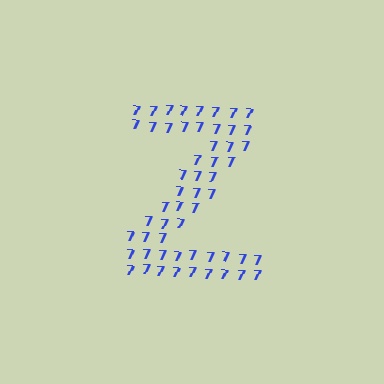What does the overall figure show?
The overall figure shows the letter Z.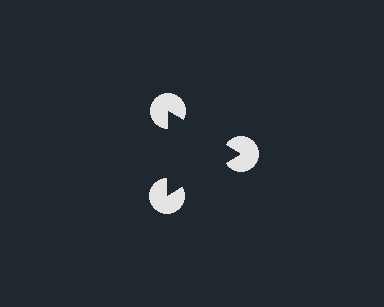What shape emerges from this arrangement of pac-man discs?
An illusory triangle — its edges are inferred from the aligned wedge cuts in the pac-man discs, not physically drawn.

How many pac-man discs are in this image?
There are 3 — one at each vertex of the illusory triangle.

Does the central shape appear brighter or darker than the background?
It typically appears slightly darker than the background, even though no actual brightness change is drawn.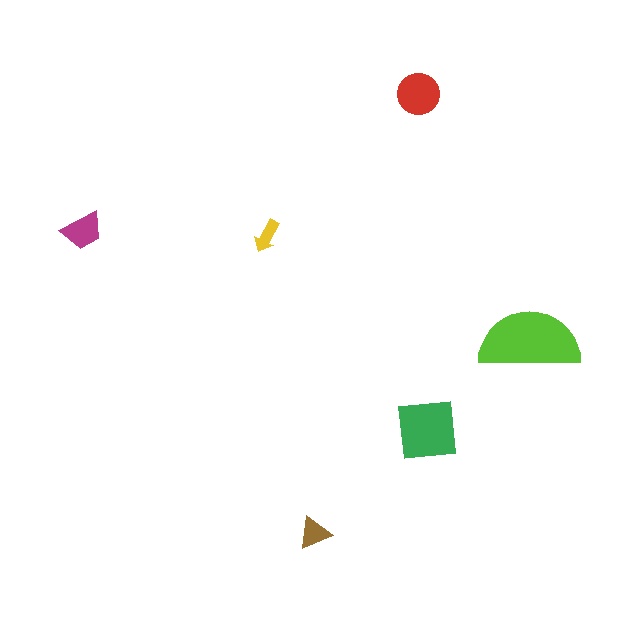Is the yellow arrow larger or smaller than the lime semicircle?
Smaller.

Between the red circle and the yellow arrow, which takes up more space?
The red circle.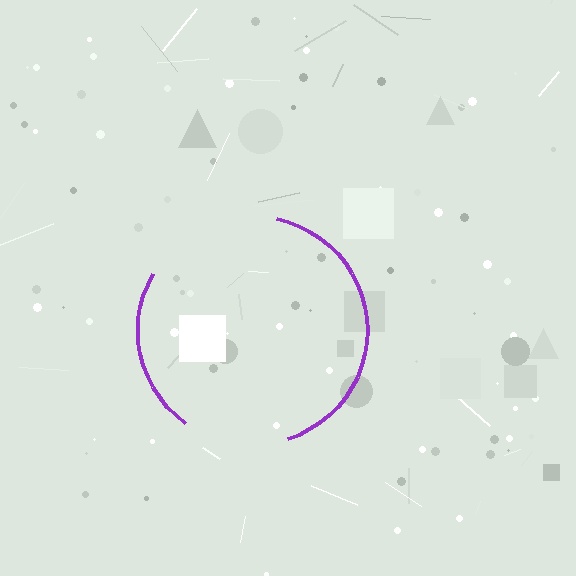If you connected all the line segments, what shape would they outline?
They would outline a circle.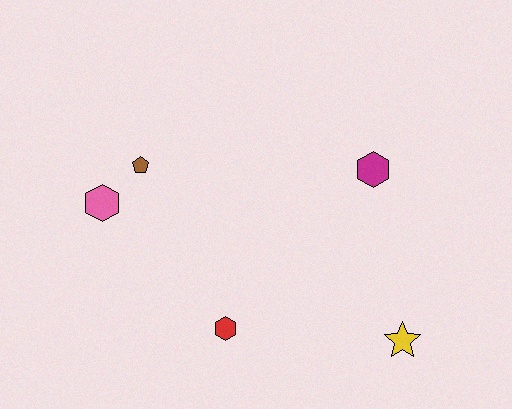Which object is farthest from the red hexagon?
The magenta hexagon is farthest from the red hexagon.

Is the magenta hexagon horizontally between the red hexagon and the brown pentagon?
No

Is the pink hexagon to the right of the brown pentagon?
No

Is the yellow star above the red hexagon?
No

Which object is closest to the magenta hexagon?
The yellow star is closest to the magenta hexagon.